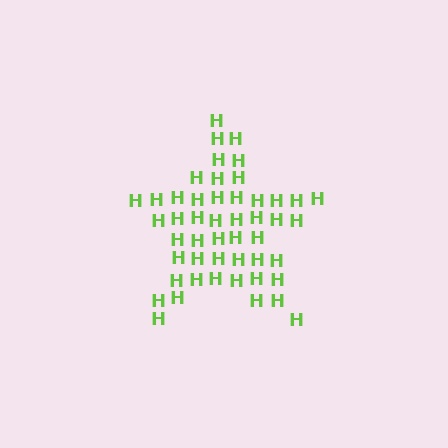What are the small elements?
The small elements are letter H's.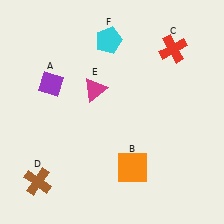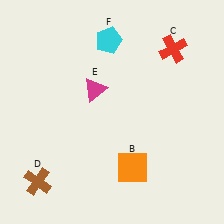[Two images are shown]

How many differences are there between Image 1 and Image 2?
There is 1 difference between the two images.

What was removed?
The purple diamond (A) was removed in Image 2.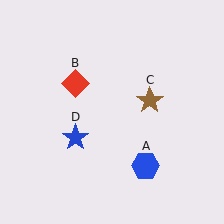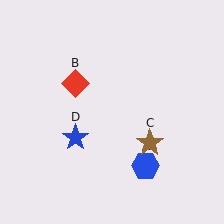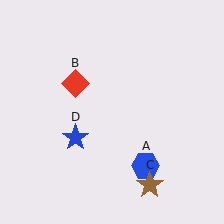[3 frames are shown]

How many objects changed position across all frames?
1 object changed position: brown star (object C).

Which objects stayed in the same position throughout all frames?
Blue hexagon (object A) and red diamond (object B) and blue star (object D) remained stationary.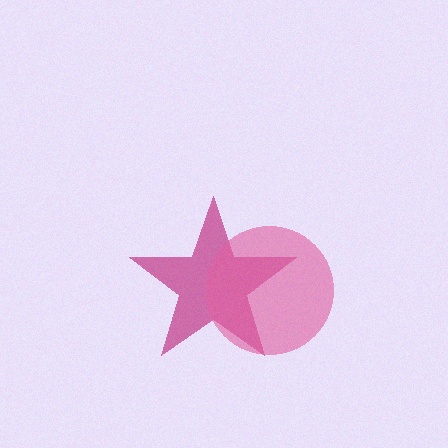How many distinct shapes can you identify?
There are 2 distinct shapes: a magenta star, a pink circle.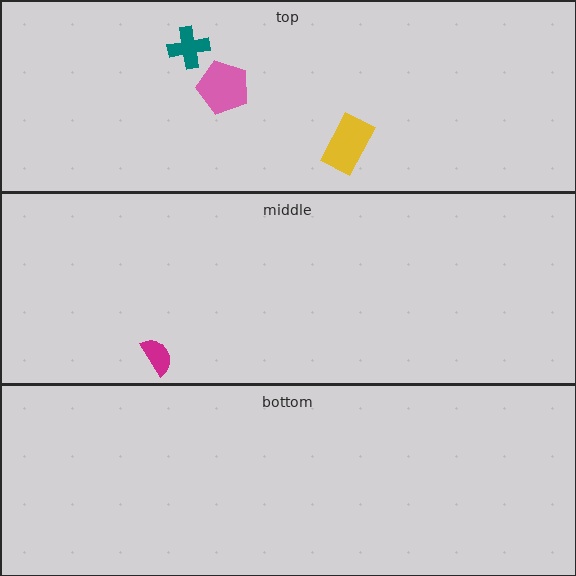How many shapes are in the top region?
3.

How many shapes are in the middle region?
1.